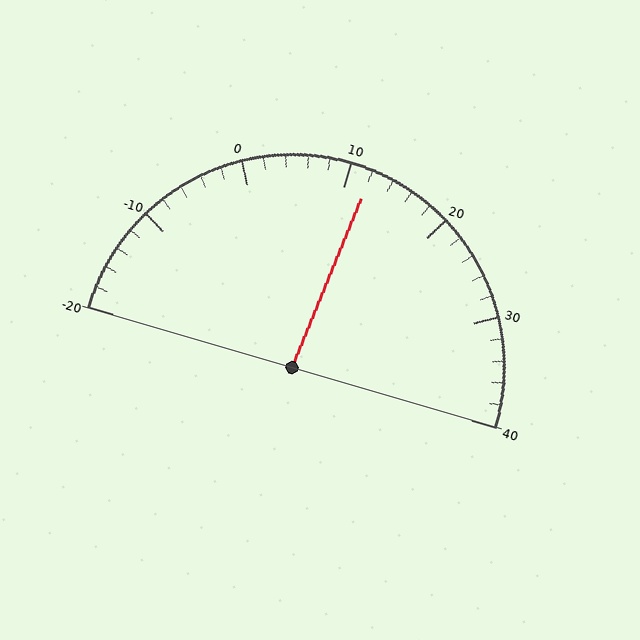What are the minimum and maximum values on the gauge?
The gauge ranges from -20 to 40.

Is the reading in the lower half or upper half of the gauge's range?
The reading is in the upper half of the range (-20 to 40).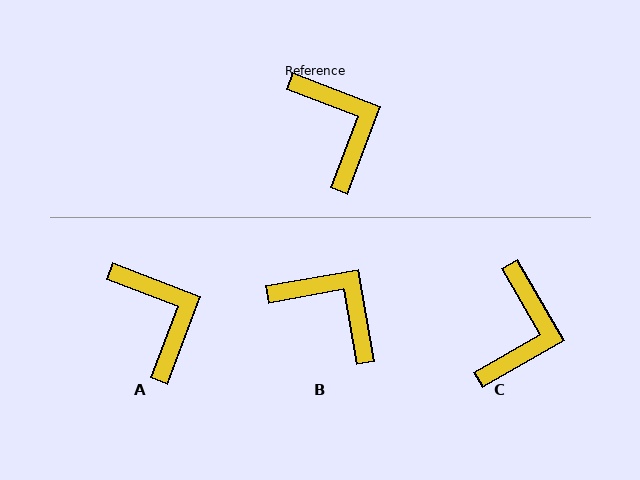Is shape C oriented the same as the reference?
No, it is off by about 39 degrees.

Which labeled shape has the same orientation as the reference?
A.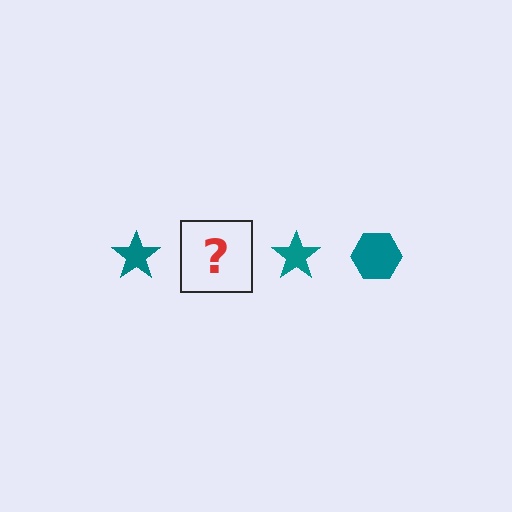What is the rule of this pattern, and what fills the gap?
The rule is that the pattern cycles through star, hexagon shapes in teal. The gap should be filled with a teal hexagon.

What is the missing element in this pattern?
The missing element is a teal hexagon.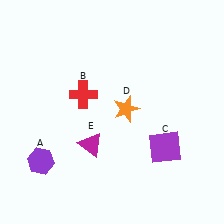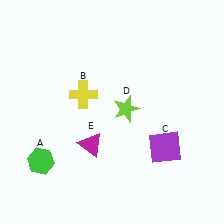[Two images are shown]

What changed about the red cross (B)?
In Image 1, B is red. In Image 2, it changed to yellow.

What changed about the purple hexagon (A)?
In Image 1, A is purple. In Image 2, it changed to green.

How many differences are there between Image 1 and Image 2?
There are 3 differences between the two images.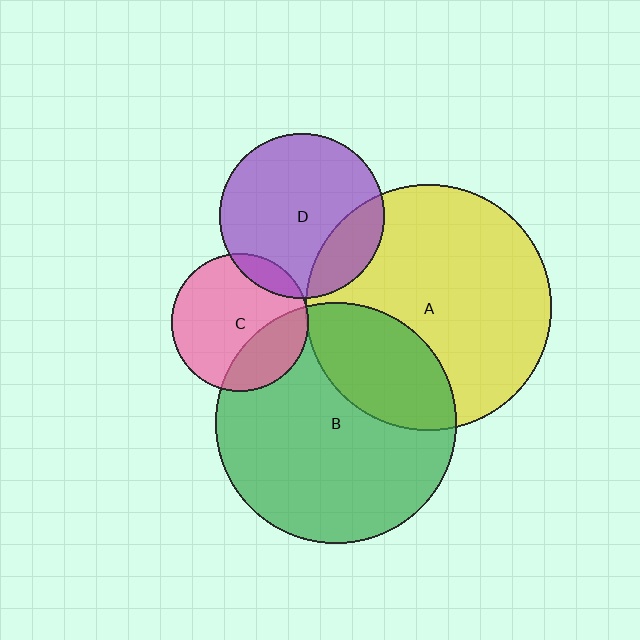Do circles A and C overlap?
Yes.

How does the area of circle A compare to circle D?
Approximately 2.2 times.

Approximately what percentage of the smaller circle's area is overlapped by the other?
Approximately 5%.